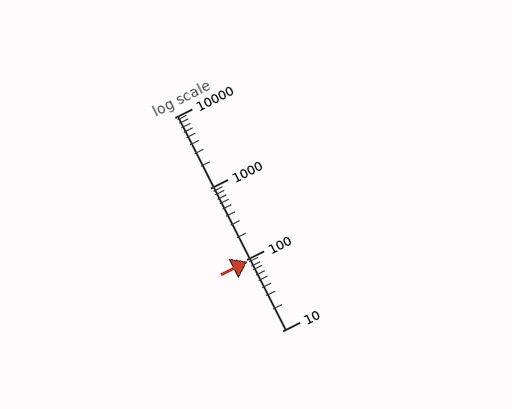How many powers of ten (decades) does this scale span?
The scale spans 3 decades, from 10 to 10000.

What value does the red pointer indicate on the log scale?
The pointer indicates approximately 93.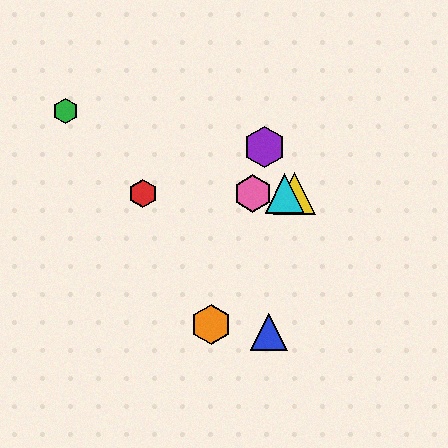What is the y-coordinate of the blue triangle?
The blue triangle is at y≈332.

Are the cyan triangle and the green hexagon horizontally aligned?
No, the cyan triangle is at y≈194 and the green hexagon is at y≈110.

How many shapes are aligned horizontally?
4 shapes (the red hexagon, the yellow triangle, the cyan triangle, the pink hexagon) are aligned horizontally.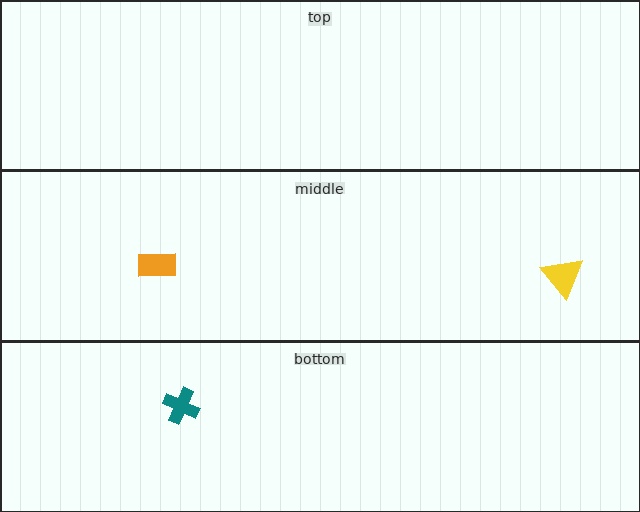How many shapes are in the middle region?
2.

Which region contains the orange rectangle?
The middle region.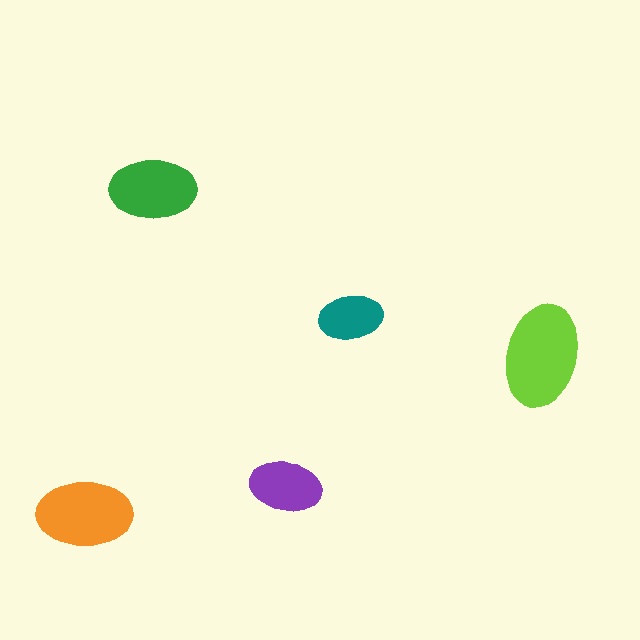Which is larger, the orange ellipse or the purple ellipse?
The orange one.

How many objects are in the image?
There are 5 objects in the image.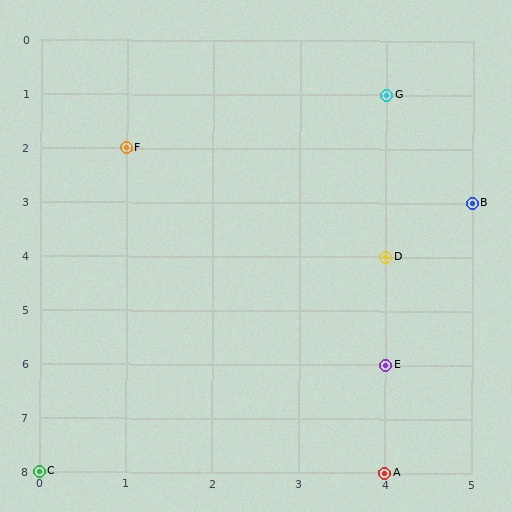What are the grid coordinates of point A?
Point A is at grid coordinates (4, 8).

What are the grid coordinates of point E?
Point E is at grid coordinates (4, 6).